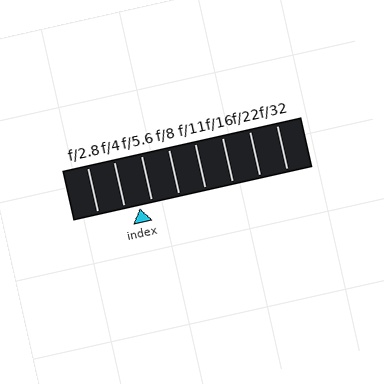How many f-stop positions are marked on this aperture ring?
There are 8 f-stop positions marked.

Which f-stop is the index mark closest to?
The index mark is closest to f/5.6.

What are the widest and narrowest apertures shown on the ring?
The widest aperture shown is f/2.8 and the narrowest is f/32.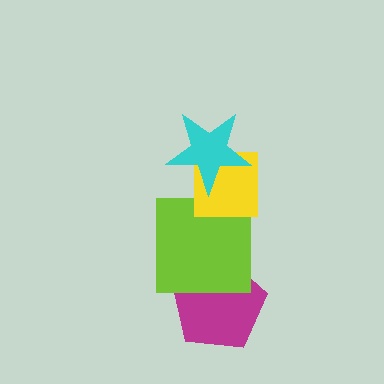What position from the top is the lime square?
The lime square is 3rd from the top.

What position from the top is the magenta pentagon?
The magenta pentagon is 4th from the top.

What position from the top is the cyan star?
The cyan star is 1st from the top.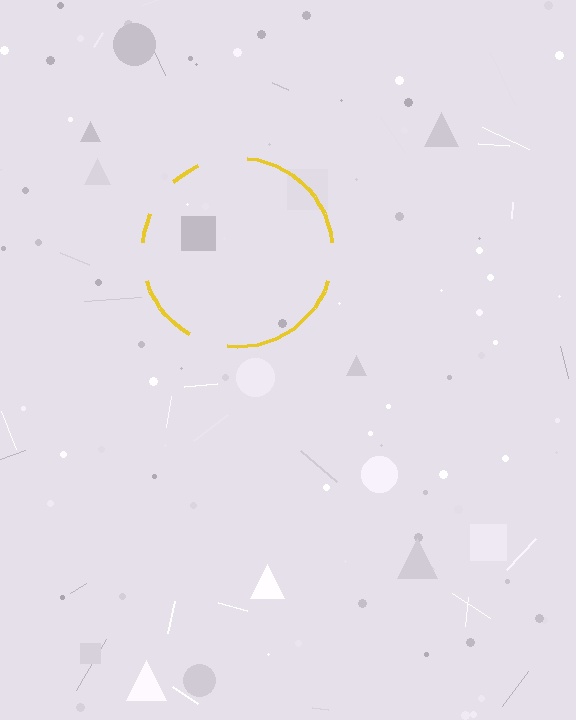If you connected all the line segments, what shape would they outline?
They would outline a circle.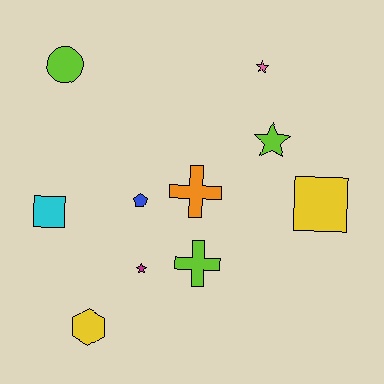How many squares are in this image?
There are 2 squares.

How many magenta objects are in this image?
There is 1 magenta object.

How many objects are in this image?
There are 10 objects.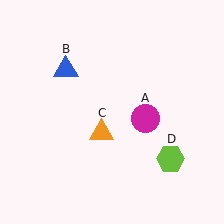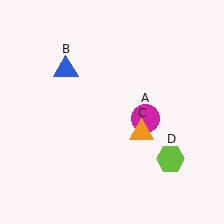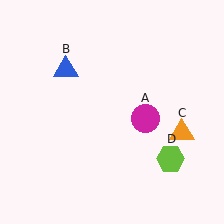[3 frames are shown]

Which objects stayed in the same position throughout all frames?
Magenta circle (object A) and blue triangle (object B) and lime hexagon (object D) remained stationary.